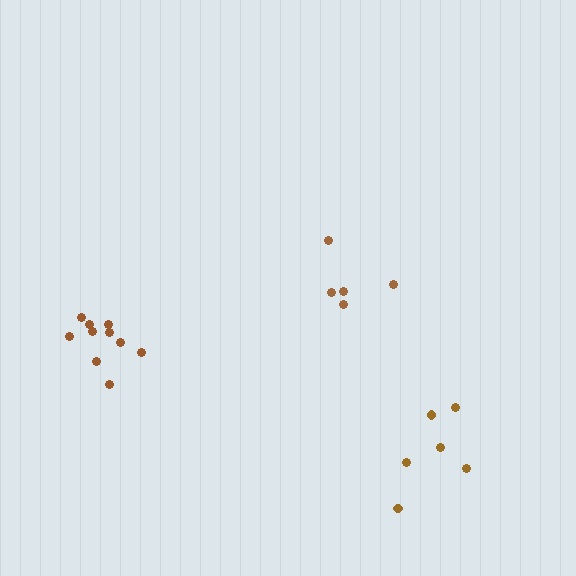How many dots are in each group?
Group 1: 10 dots, Group 2: 5 dots, Group 3: 6 dots (21 total).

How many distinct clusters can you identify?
There are 3 distinct clusters.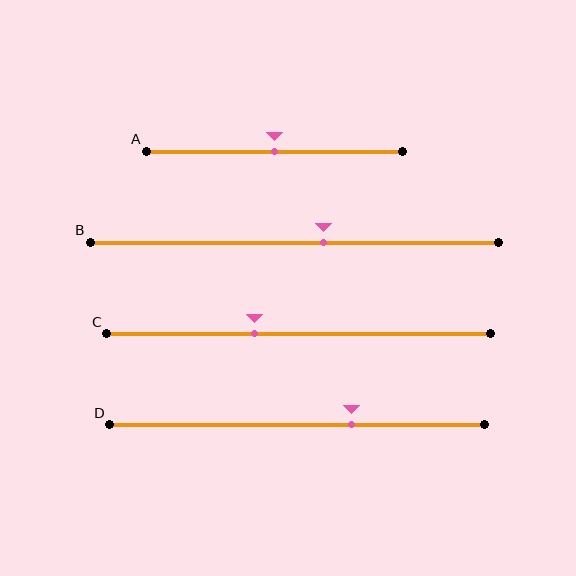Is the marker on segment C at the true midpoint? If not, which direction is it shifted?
No, the marker on segment C is shifted to the left by about 12% of the segment length.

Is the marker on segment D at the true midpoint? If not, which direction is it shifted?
No, the marker on segment D is shifted to the right by about 15% of the segment length.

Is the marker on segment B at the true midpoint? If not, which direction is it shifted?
No, the marker on segment B is shifted to the right by about 7% of the segment length.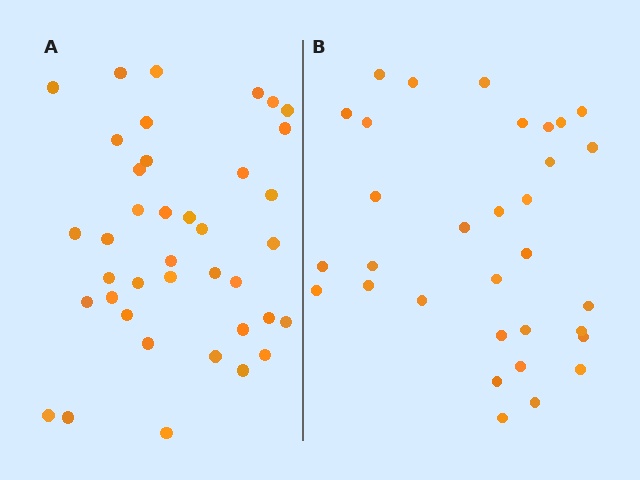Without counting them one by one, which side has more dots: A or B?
Region A (the left region) has more dots.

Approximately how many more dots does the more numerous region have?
Region A has roughly 8 or so more dots than region B.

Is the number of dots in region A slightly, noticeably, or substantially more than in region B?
Region A has only slightly more — the two regions are fairly close. The ratio is roughly 1.2 to 1.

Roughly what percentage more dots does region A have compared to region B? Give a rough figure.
About 20% more.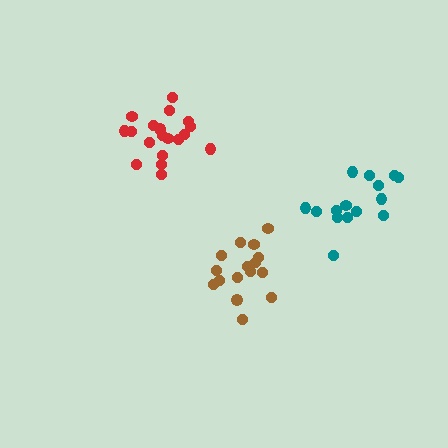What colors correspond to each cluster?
The clusters are colored: red, teal, brown.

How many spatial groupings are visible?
There are 3 spatial groupings.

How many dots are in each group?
Group 1: 19 dots, Group 2: 15 dots, Group 3: 16 dots (50 total).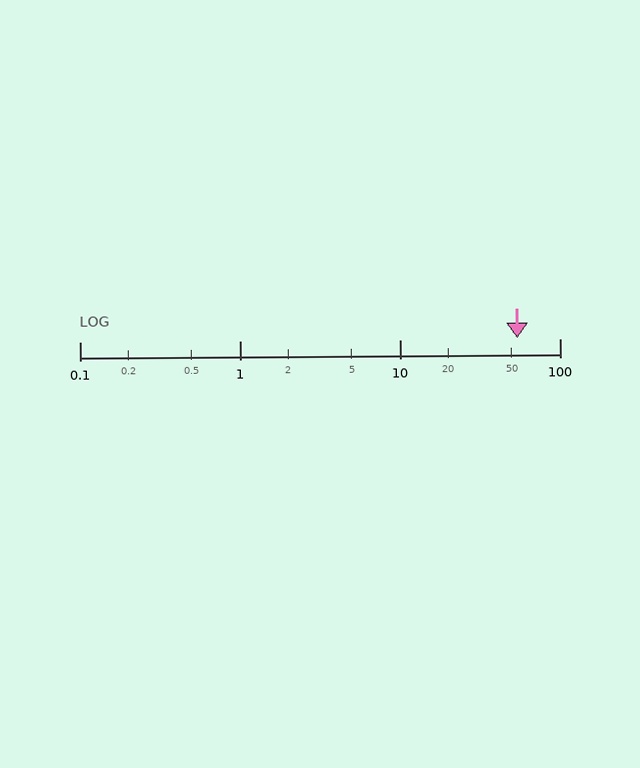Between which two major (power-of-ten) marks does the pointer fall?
The pointer is between 10 and 100.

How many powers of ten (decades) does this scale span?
The scale spans 3 decades, from 0.1 to 100.